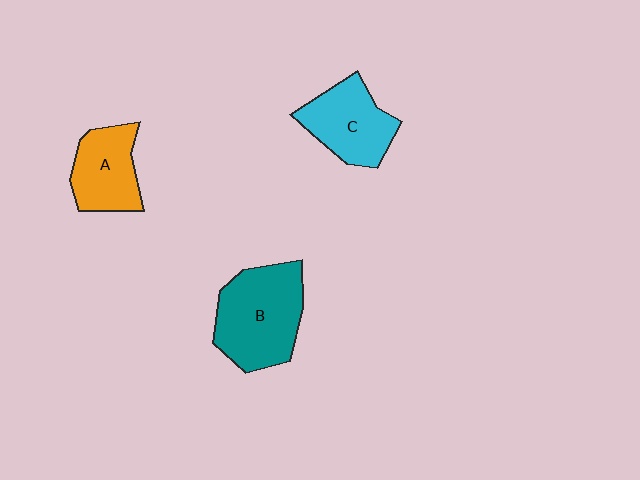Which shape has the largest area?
Shape B (teal).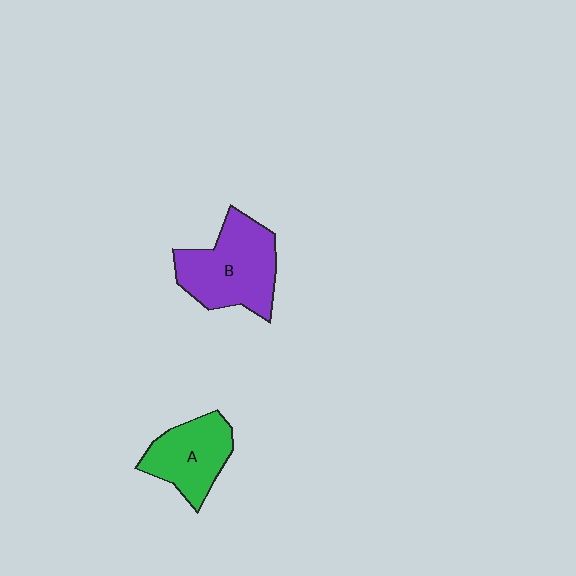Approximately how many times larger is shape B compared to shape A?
Approximately 1.4 times.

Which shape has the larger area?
Shape B (purple).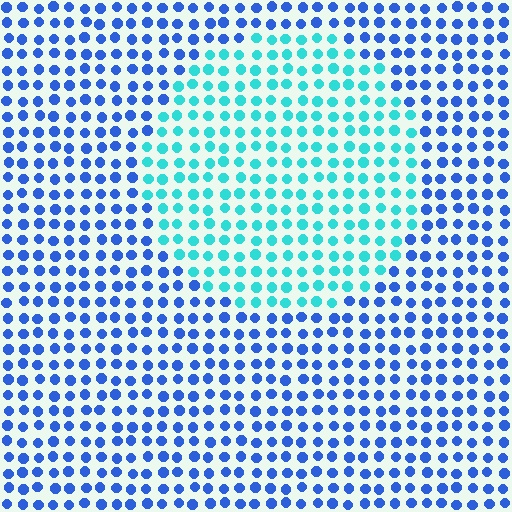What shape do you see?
I see a circle.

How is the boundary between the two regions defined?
The boundary is defined purely by a slight shift in hue (about 45 degrees). Spacing, size, and orientation are identical on both sides.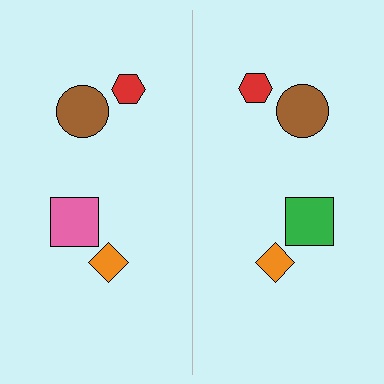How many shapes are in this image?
There are 8 shapes in this image.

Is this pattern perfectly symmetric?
No, the pattern is not perfectly symmetric. The green square on the right side breaks the symmetry — its mirror counterpart is pink.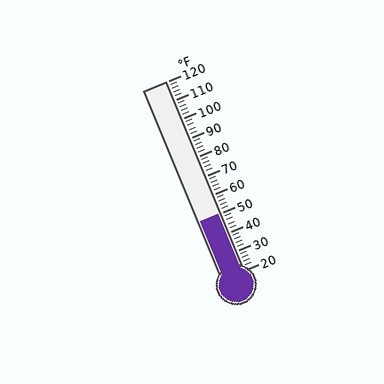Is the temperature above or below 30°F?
The temperature is above 30°F.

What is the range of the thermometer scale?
The thermometer scale ranges from 20°F to 120°F.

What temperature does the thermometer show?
The thermometer shows approximately 50°F.